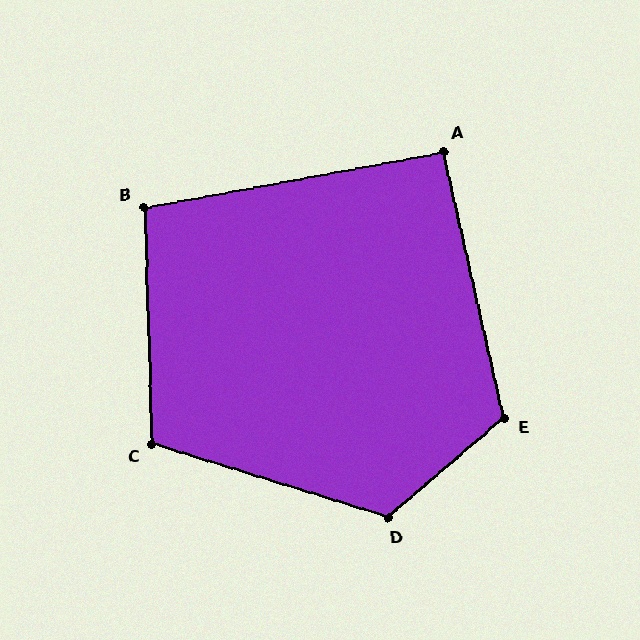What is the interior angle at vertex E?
Approximately 118 degrees (obtuse).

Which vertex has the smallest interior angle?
A, at approximately 92 degrees.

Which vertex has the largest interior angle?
D, at approximately 122 degrees.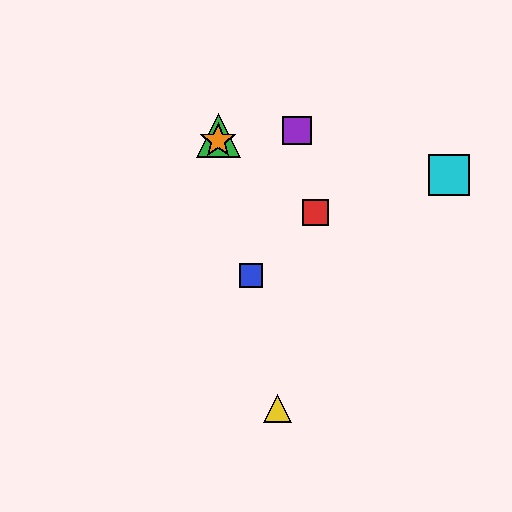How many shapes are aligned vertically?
2 shapes (the green triangle, the orange star) are aligned vertically.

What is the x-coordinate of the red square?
The red square is at x≈316.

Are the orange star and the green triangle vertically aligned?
Yes, both are at x≈218.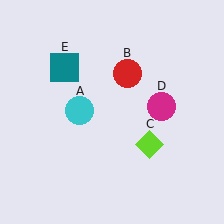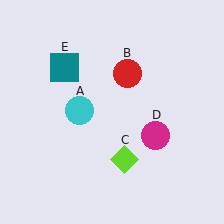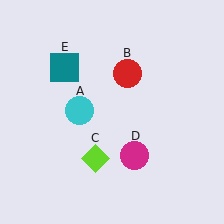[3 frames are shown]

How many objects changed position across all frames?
2 objects changed position: lime diamond (object C), magenta circle (object D).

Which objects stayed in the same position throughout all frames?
Cyan circle (object A) and red circle (object B) and teal square (object E) remained stationary.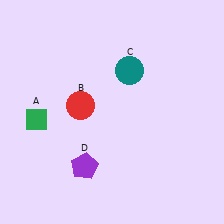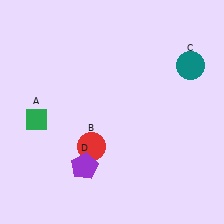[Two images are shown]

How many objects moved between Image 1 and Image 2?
2 objects moved between the two images.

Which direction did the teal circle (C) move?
The teal circle (C) moved right.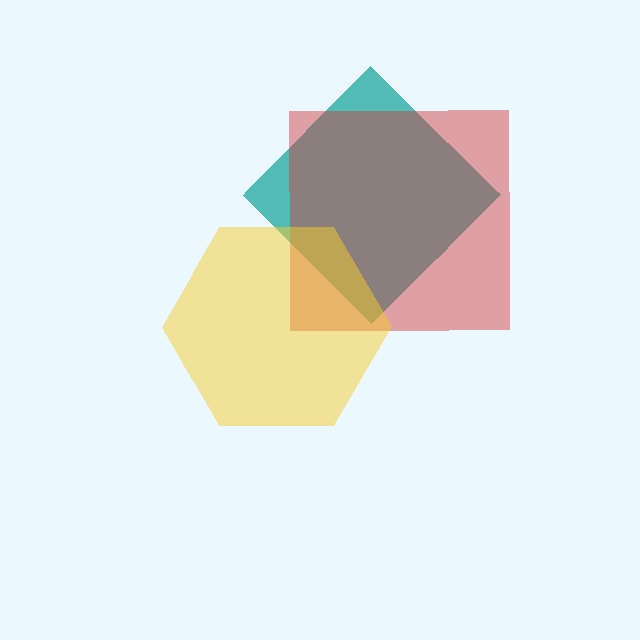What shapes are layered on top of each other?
The layered shapes are: a teal diamond, a red square, a yellow hexagon.